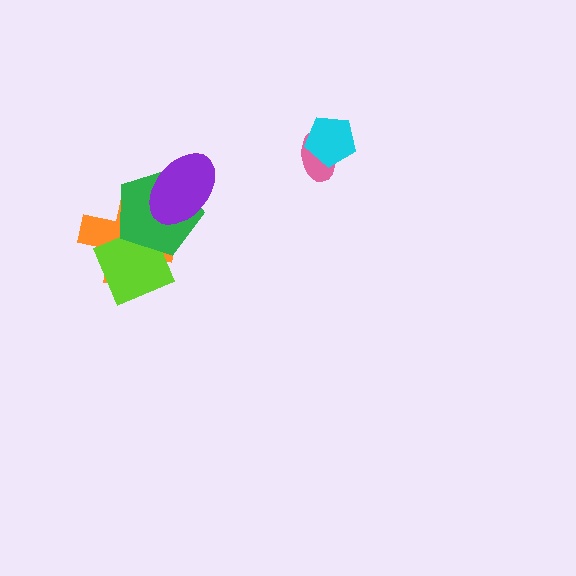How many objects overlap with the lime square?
2 objects overlap with the lime square.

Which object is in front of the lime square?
The green pentagon is in front of the lime square.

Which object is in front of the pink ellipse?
The cyan pentagon is in front of the pink ellipse.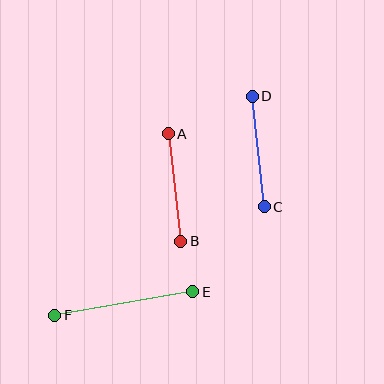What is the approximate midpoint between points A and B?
The midpoint is at approximately (175, 188) pixels.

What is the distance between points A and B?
The distance is approximately 108 pixels.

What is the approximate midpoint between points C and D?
The midpoint is at approximately (258, 152) pixels.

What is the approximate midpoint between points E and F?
The midpoint is at approximately (124, 303) pixels.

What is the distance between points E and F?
The distance is approximately 140 pixels.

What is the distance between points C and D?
The distance is approximately 111 pixels.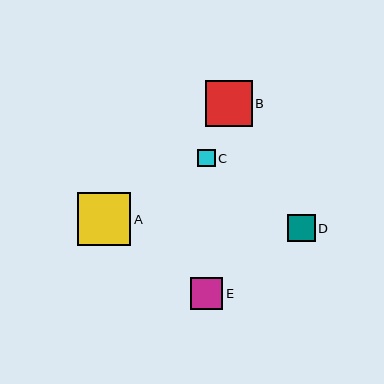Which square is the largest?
Square A is the largest with a size of approximately 53 pixels.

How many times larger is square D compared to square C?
Square D is approximately 1.6 times the size of square C.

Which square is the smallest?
Square C is the smallest with a size of approximately 17 pixels.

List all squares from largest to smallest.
From largest to smallest: A, B, E, D, C.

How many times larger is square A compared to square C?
Square A is approximately 3.1 times the size of square C.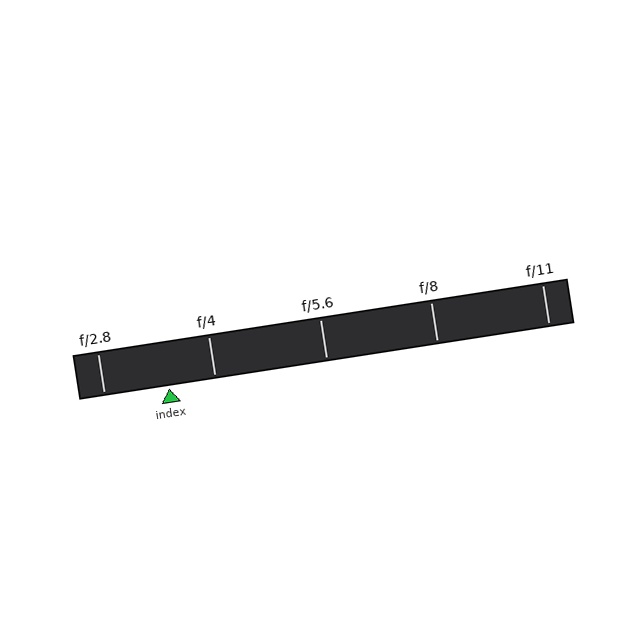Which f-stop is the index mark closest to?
The index mark is closest to f/4.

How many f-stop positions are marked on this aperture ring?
There are 5 f-stop positions marked.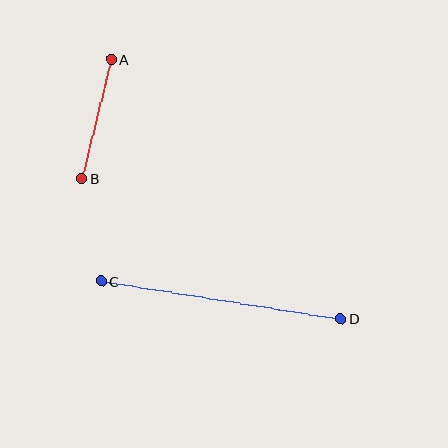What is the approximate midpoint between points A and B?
The midpoint is at approximately (97, 119) pixels.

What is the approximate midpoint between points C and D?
The midpoint is at approximately (221, 300) pixels.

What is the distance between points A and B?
The distance is approximately 122 pixels.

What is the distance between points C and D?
The distance is approximately 243 pixels.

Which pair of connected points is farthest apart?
Points C and D are farthest apart.